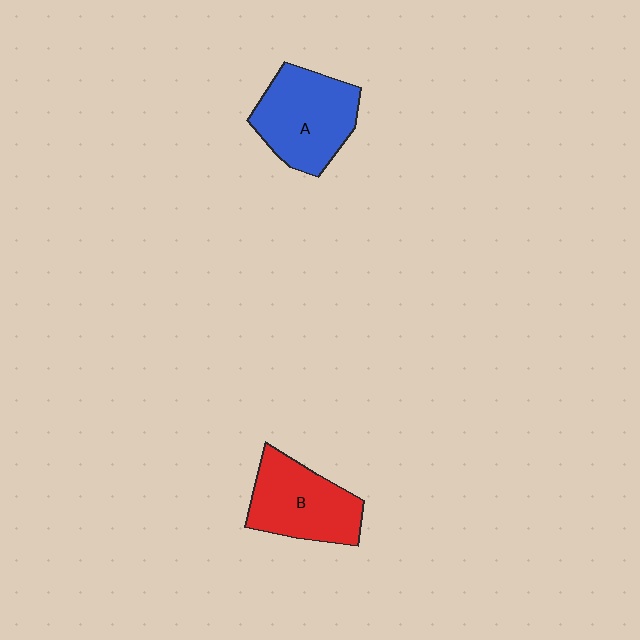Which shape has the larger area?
Shape A (blue).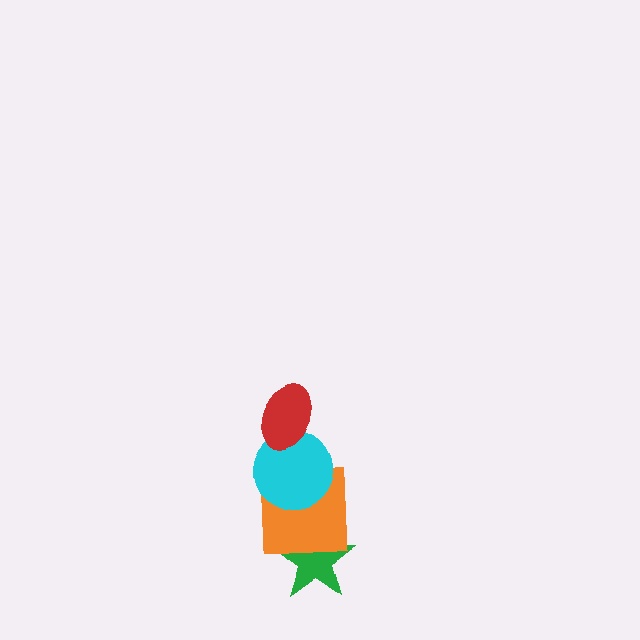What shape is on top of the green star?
The orange square is on top of the green star.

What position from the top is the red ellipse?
The red ellipse is 1st from the top.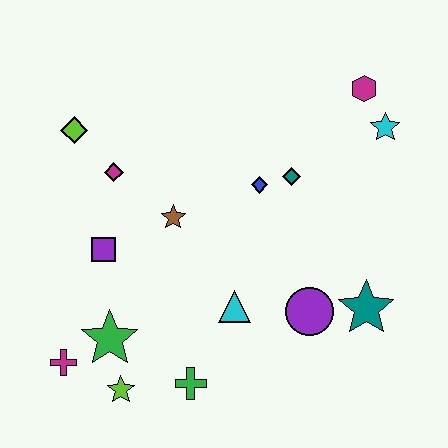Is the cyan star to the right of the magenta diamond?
Yes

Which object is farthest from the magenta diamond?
The teal star is farthest from the magenta diamond.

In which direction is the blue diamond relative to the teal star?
The blue diamond is above the teal star.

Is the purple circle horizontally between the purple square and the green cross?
No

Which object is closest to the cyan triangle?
The purple circle is closest to the cyan triangle.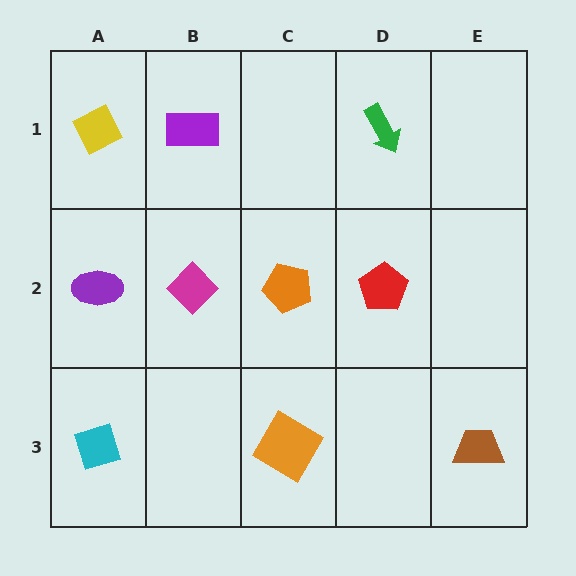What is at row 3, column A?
A cyan diamond.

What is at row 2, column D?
A red pentagon.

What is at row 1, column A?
A yellow diamond.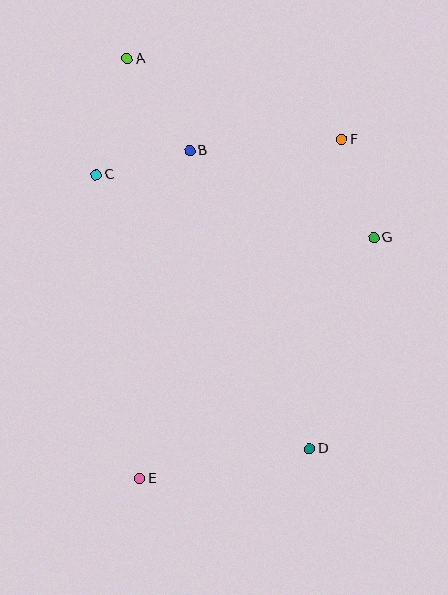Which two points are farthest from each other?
Points A and D are farthest from each other.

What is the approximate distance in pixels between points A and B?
The distance between A and B is approximately 111 pixels.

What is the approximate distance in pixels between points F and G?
The distance between F and G is approximately 103 pixels.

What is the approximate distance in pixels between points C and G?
The distance between C and G is approximately 284 pixels.